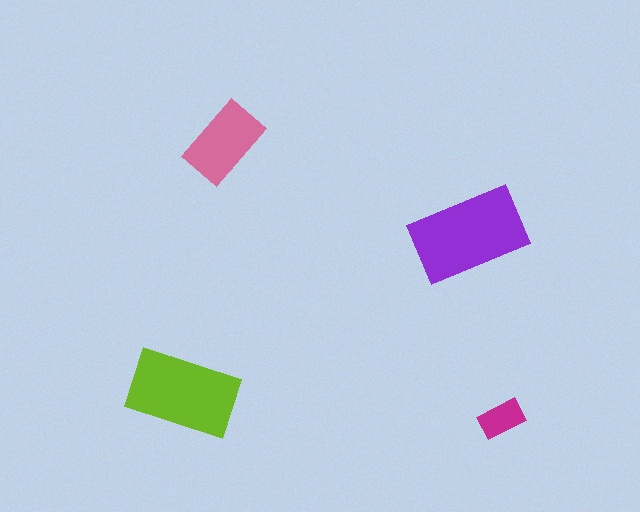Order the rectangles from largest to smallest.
the purple one, the lime one, the pink one, the magenta one.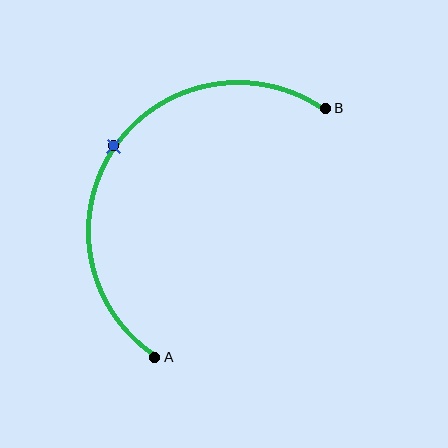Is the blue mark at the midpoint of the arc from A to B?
Yes. The blue mark lies on the arc at equal arc-length from both A and B — it is the arc midpoint.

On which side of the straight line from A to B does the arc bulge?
The arc bulges above and to the left of the straight line connecting A and B.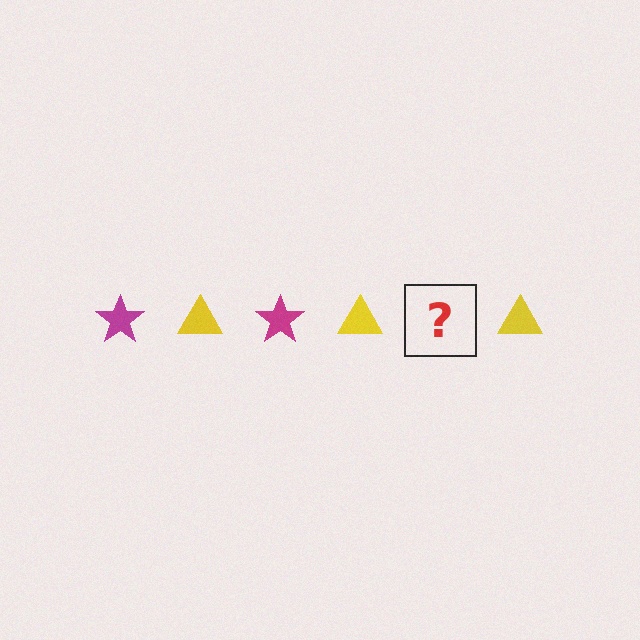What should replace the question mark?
The question mark should be replaced with a magenta star.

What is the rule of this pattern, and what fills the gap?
The rule is that the pattern alternates between magenta star and yellow triangle. The gap should be filled with a magenta star.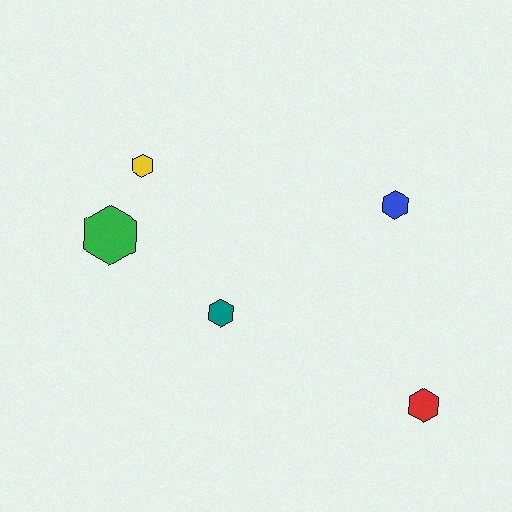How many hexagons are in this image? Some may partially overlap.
There are 5 hexagons.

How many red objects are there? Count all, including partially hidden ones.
There is 1 red object.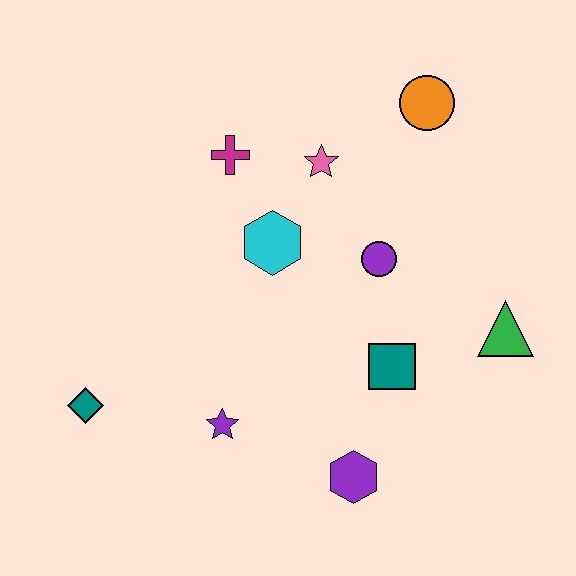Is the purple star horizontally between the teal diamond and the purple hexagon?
Yes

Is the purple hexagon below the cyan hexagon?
Yes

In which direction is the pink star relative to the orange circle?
The pink star is to the left of the orange circle.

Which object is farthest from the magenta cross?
The purple hexagon is farthest from the magenta cross.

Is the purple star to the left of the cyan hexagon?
Yes